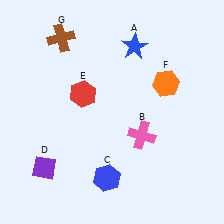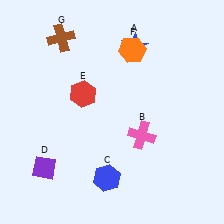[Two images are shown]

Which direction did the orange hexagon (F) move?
The orange hexagon (F) moved left.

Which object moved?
The orange hexagon (F) moved left.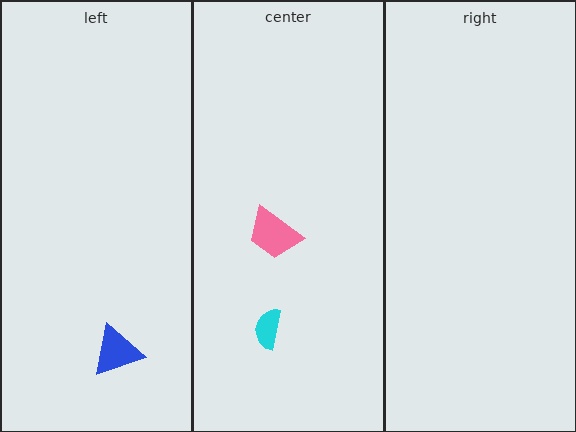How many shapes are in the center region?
2.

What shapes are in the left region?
The blue triangle.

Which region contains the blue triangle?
The left region.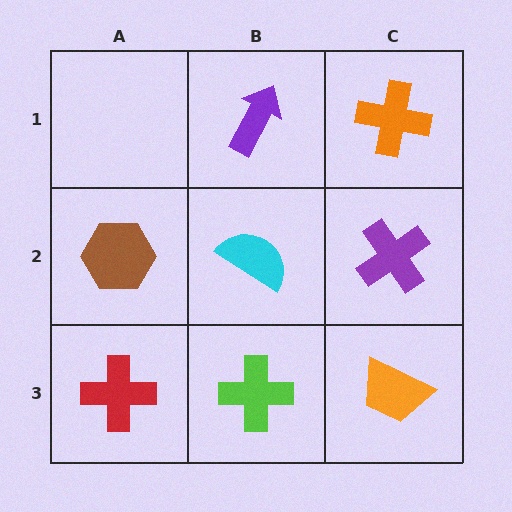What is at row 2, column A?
A brown hexagon.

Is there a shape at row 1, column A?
No, that cell is empty.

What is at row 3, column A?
A red cross.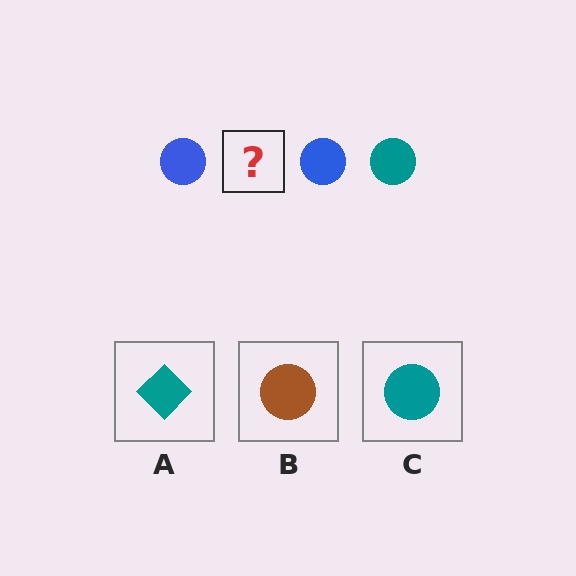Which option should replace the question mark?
Option C.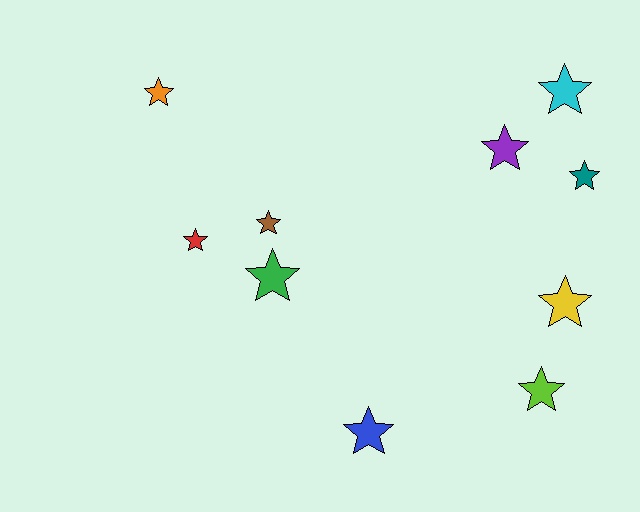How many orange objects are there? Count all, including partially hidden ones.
There is 1 orange object.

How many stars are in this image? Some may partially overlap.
There are 10 stars.